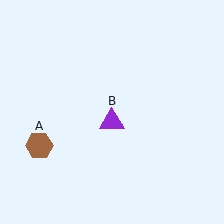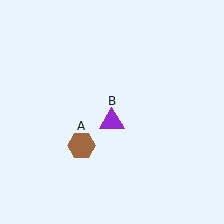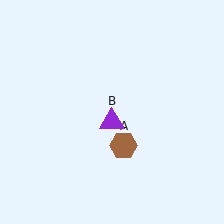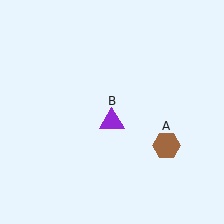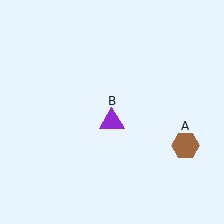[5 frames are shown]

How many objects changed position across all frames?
1 object changed position: brown hexagon (object A).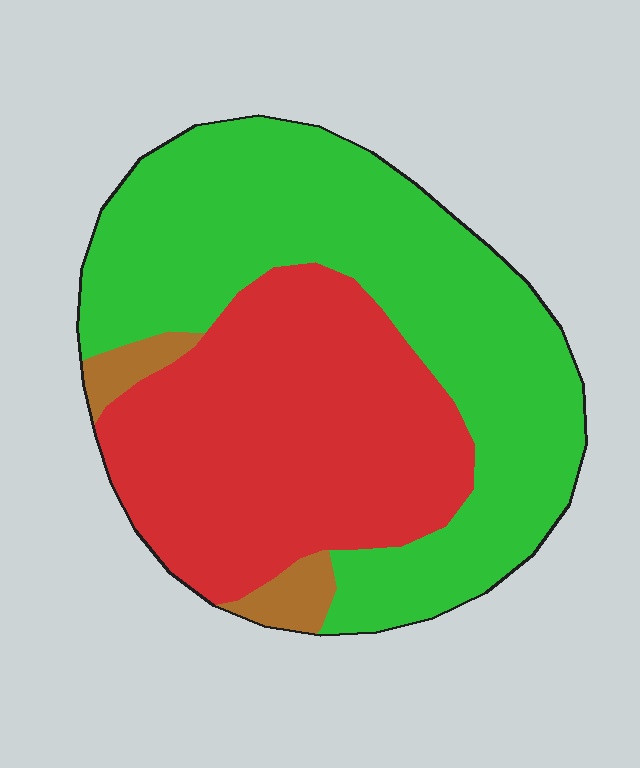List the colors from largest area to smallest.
From largest to smallest: green, red, brown.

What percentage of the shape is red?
Red takes up between a third and a half of the shape.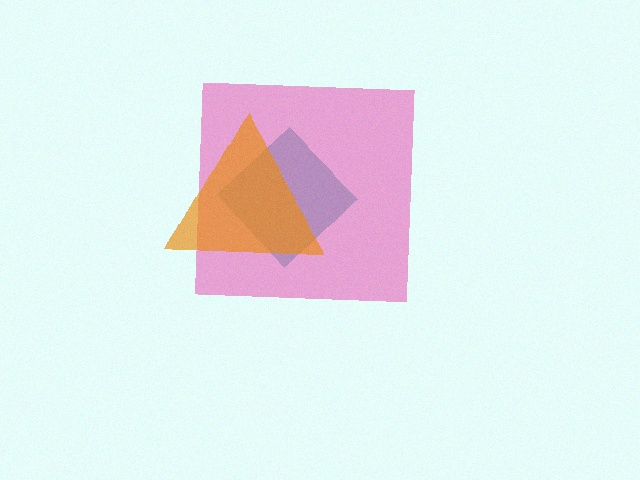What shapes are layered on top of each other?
The layered shapes are: a teal diamond, a pink square, an orange triangle.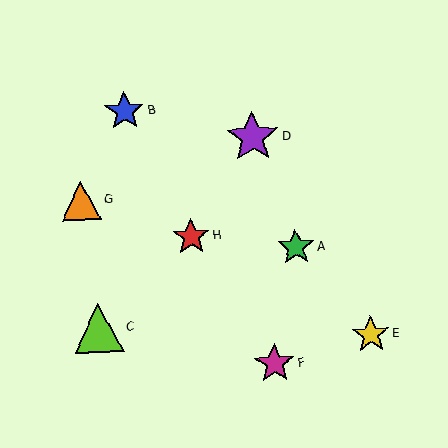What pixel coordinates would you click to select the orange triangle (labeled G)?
Click at (81, 201) to select the orange triangle G.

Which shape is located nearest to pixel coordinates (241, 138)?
The purple star (labeled D) at (252, 137) is nearest to that location.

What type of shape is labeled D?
Shape D is a purple star.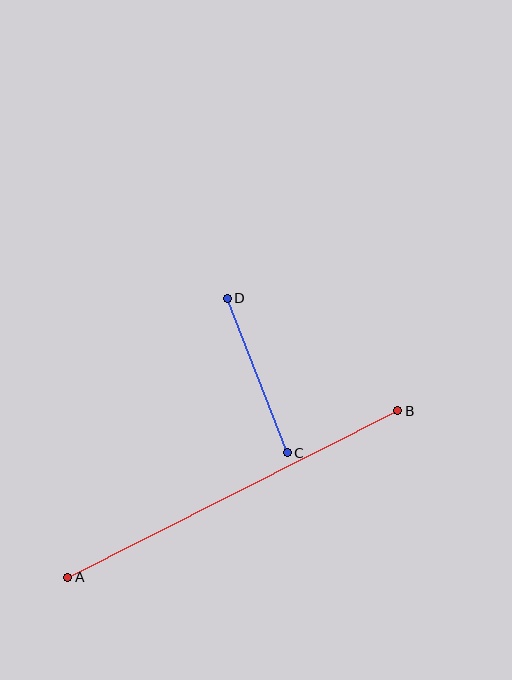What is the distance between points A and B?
The distance is approximately 370 pixels.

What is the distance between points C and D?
The distance is approximately 166 pixels.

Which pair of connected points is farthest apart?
Points A and B are farthest apart.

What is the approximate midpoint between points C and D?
The midpoint is at approximately (257, 376) pixels.